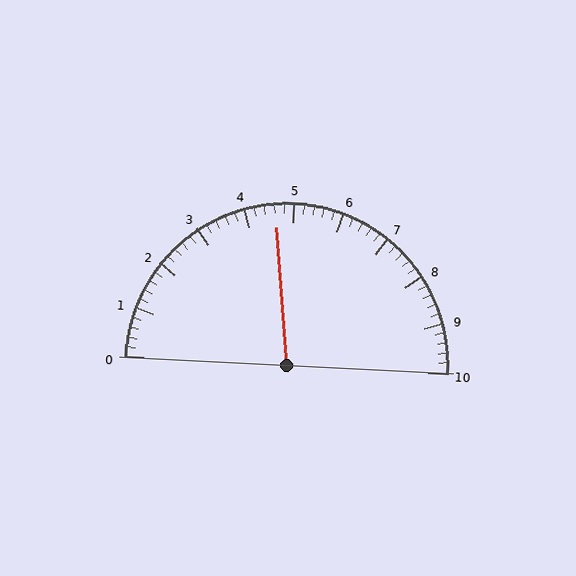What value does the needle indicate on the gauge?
The needle indicates approximately 4.6.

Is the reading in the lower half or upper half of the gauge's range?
The reading is in the lower half of the range (0 to 10).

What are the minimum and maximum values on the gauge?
The gauge ranges from 0 to 10.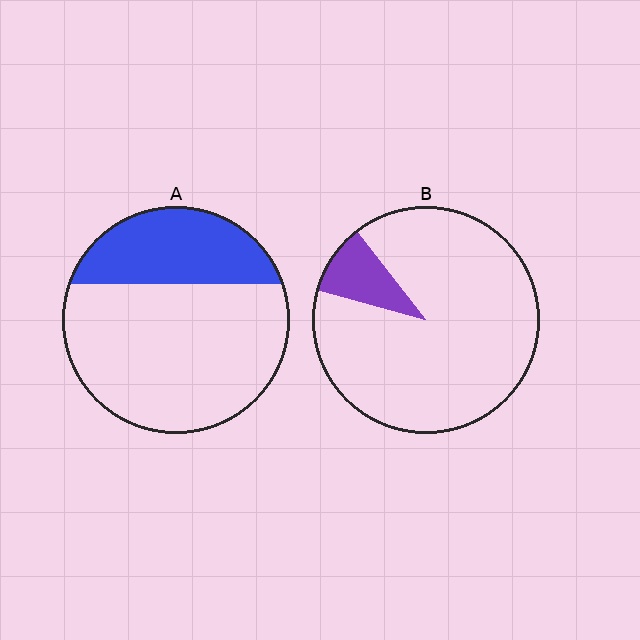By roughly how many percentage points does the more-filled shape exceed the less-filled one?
By roughly 20 percentage points (A over B).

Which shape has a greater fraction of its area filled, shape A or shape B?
Shape A.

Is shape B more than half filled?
No.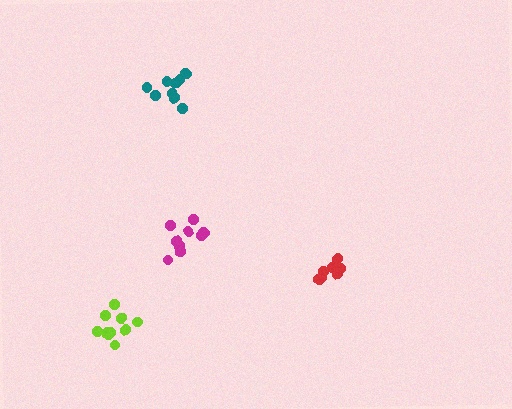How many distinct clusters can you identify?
There are 4 distinct clusters.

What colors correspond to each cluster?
The clusters are colored: red, teal, lime, magenta.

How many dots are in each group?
Group 1: 7 dots, Group 2: 11 dots, Group 3: 10 dots, Group 4: 9 dots (37 total).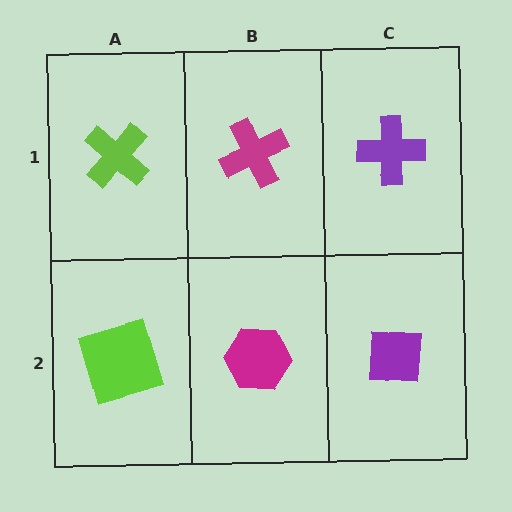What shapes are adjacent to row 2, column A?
A lime cross (row 1, column A), a magenta hexagon (row 2, column B).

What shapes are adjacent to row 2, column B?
A magenta cross (row 1, column B), a lime square (row 2, column A), a purple square (row 2, column C).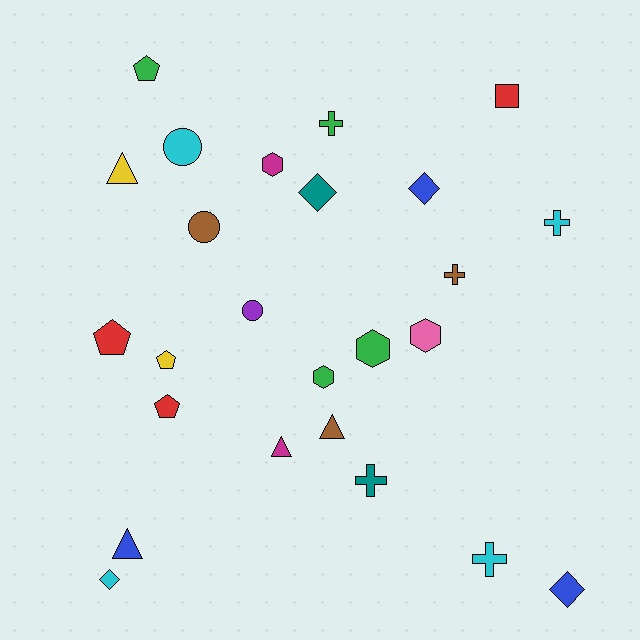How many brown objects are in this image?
There are 3 brown objects.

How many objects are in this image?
There are 25 objects.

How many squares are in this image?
There is 1 square.